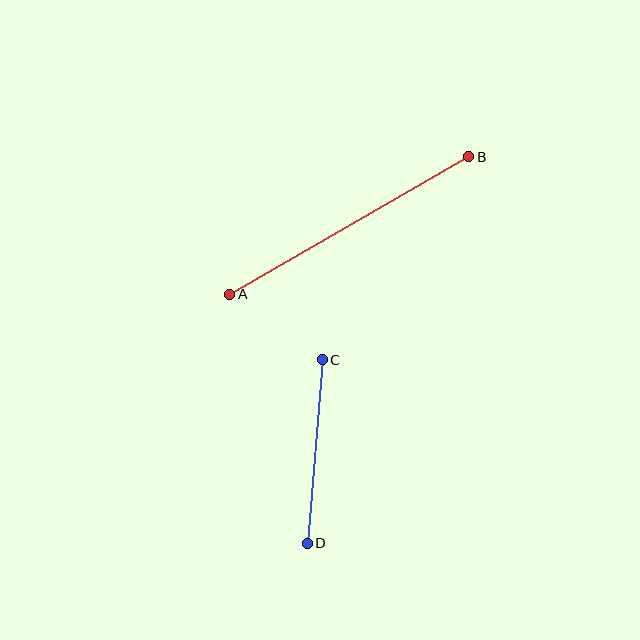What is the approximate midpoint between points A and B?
The midpoint is at approximately (349, 225) pixels.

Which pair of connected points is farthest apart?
Points A and B are farthest apart.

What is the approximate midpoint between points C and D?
The midpoint is at approximately (315, 451) pixels.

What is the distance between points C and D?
The distance is approximately 184 pixels.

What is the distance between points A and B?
The distance is approximately 276 pixels.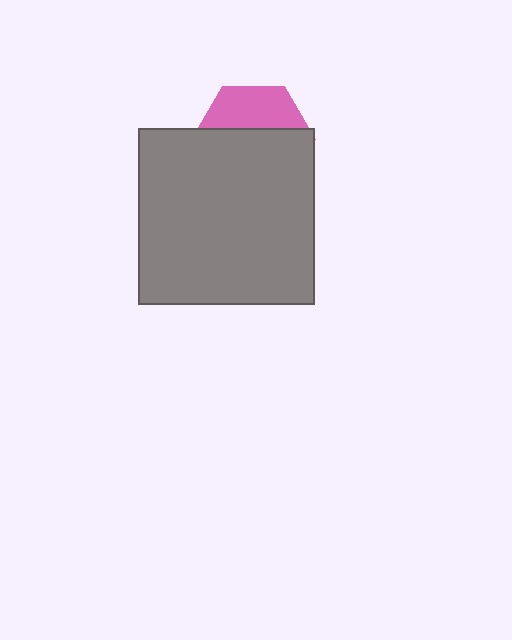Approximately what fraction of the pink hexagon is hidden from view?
Roughly 64% of the pink hexagon is hidden behind the gray square.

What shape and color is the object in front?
The object in front is a gray square.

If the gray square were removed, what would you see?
You would see the complete pink hexagon.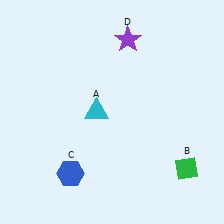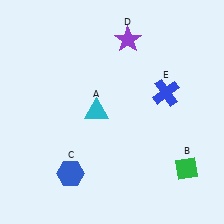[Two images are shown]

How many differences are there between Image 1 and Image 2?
There is 1 difference between the two images.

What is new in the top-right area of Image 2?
A blue cross (E) was added in the top-right area of Image 2.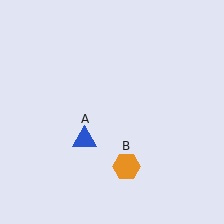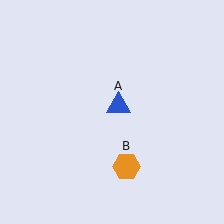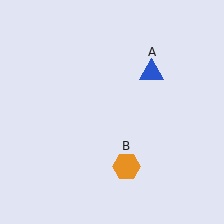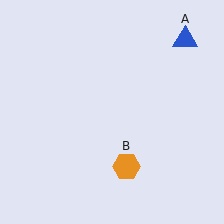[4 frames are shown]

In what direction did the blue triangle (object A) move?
The blue triangle (object A) moved up and to the right.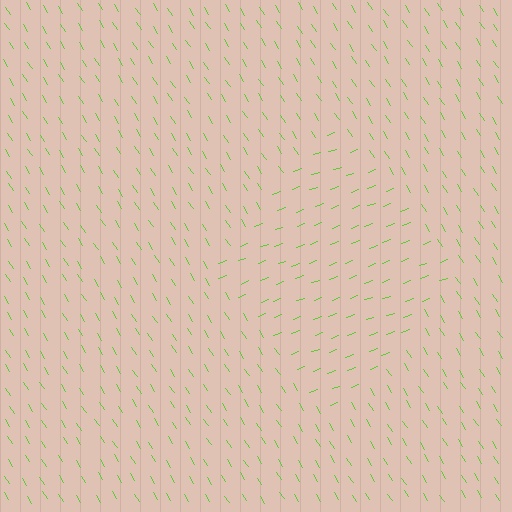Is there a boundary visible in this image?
Yes, there is a texture boundary formed by a change in line orientation.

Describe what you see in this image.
The image is filled with small lime line segments. A diamond region in the image has lines oriented differently from the surrounding lines, creating a visible texture boundary.